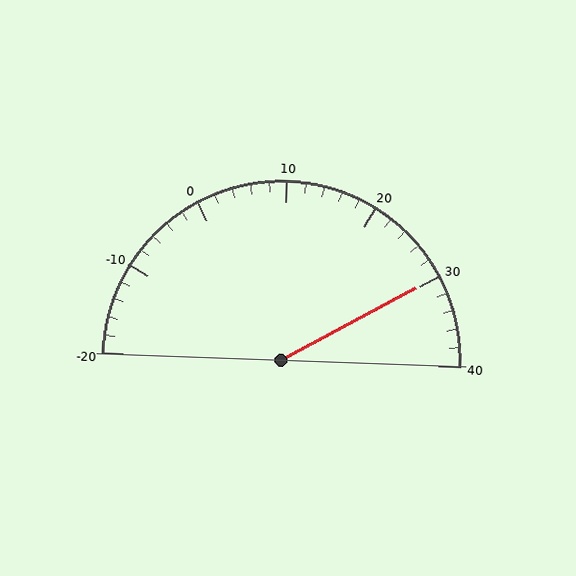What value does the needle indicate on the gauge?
The needle indicates approximately 30.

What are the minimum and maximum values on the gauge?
The gauge ranges from -20 to 40.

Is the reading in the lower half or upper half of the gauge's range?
The reading is in the upper half of the range (-20 to 40).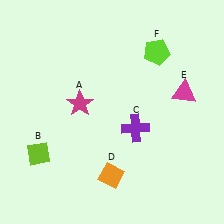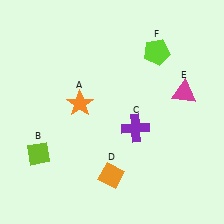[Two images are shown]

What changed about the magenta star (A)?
In Image 1, A is magenta. In Image 2, it changed to orange.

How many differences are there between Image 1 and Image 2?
There is 1 difference between the two images.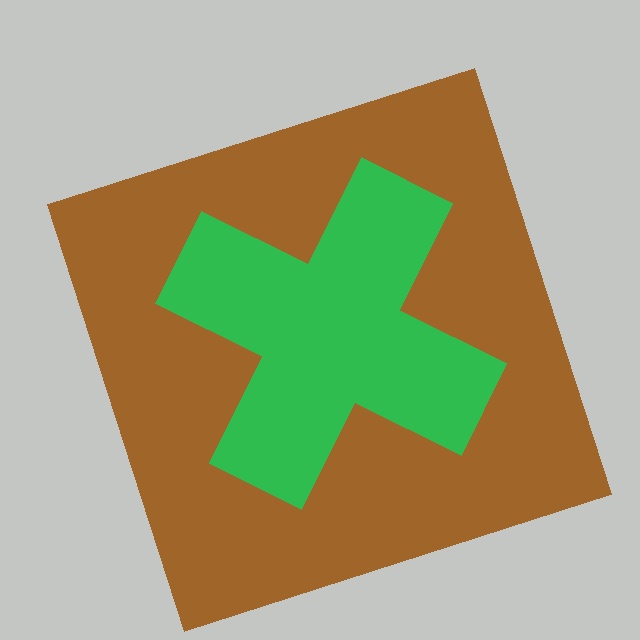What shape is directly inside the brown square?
The green cross.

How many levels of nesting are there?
2.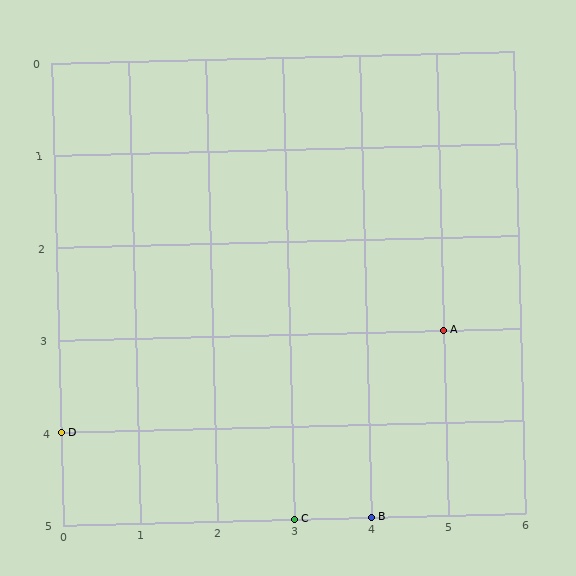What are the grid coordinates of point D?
Point D is at grid coordinates (0, 4).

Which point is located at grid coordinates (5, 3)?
Point A is at (5, 3).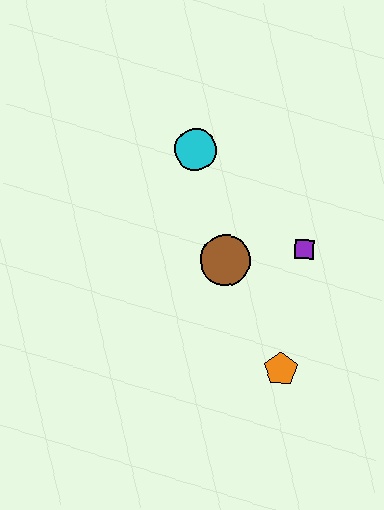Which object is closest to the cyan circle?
The brown circle is closest to the cyan circle.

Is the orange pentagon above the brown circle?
No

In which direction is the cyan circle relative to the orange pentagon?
The cyan circle is above the orange pentagon.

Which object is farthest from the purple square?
The cyan circle is farthest from the purple square.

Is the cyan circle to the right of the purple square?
No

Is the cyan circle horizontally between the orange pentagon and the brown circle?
No